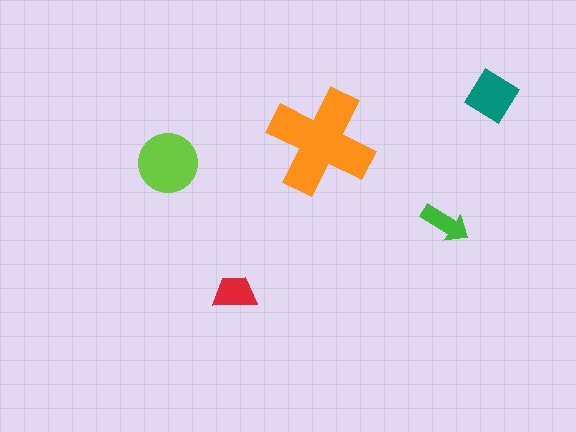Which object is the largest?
The orange cross.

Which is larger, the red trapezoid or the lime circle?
The lime circle.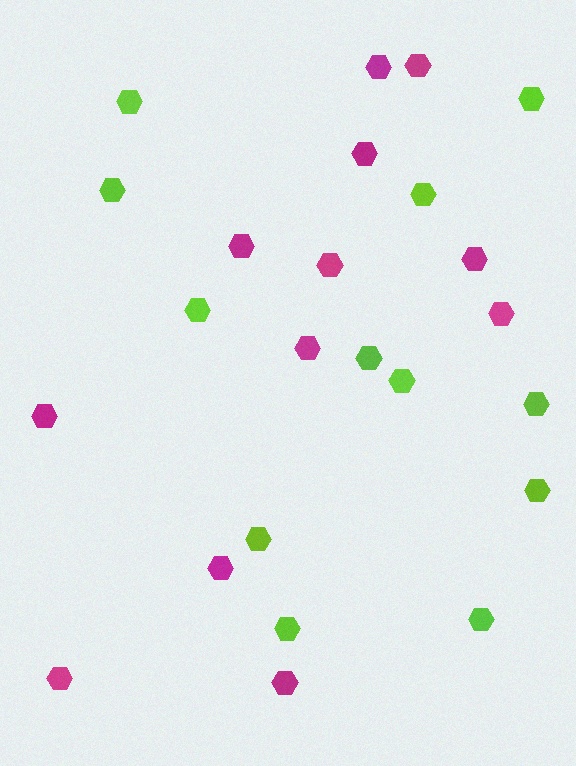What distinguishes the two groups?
There are 2 groups: one group of lime hexagons (12) and one group of magenta hexagons (12).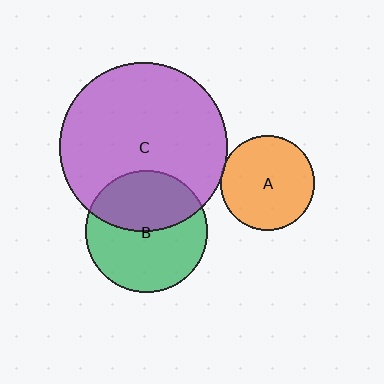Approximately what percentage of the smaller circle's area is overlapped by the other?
Approximately 5%.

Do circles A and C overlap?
Yes.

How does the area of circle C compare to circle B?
Approximately 1.9 times.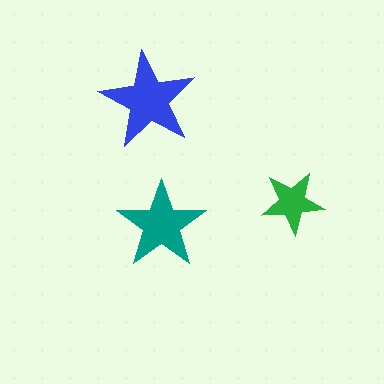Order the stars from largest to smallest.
the blue one, the teal one, the green one.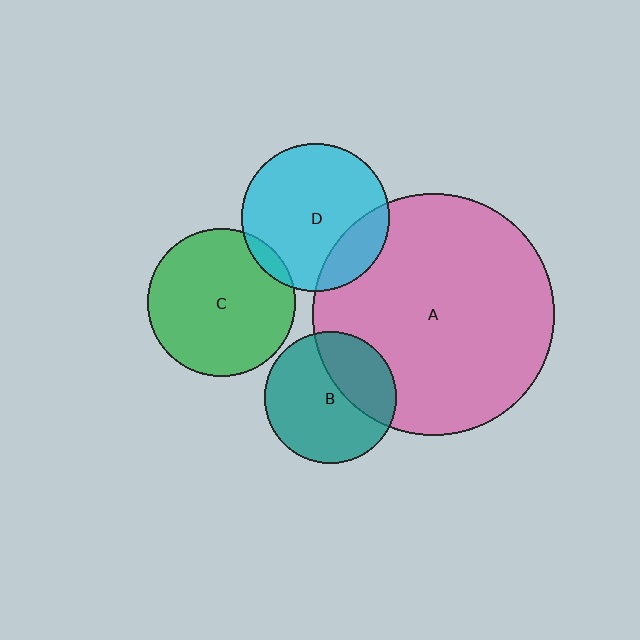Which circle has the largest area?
Circle A (pink).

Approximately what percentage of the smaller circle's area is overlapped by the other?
Approximately 5%.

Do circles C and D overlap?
Yes.